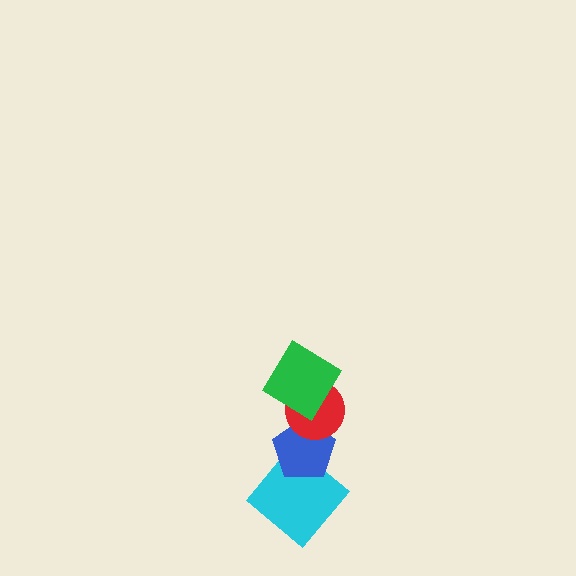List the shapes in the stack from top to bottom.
From top to bottom: the green diamond, the red circle, the blue pentagon, the cyan diamond.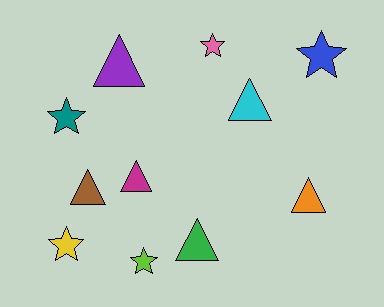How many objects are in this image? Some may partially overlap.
There are 11 objects.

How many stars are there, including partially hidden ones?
There are 5 stars.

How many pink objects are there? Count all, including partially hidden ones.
There is 1 pink object.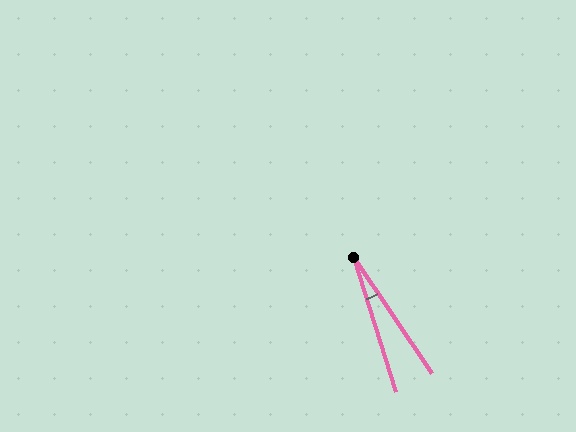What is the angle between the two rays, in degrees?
Approximately 17 degrees.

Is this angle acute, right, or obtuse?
It is acute.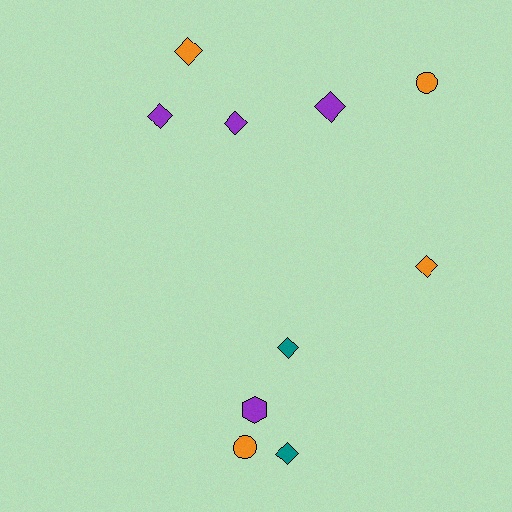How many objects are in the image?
There are 10 objects.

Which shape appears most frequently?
Diamond, with 7 objects.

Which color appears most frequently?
Orange, with 4 objects.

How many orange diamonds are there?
There are 2 orange diamonds.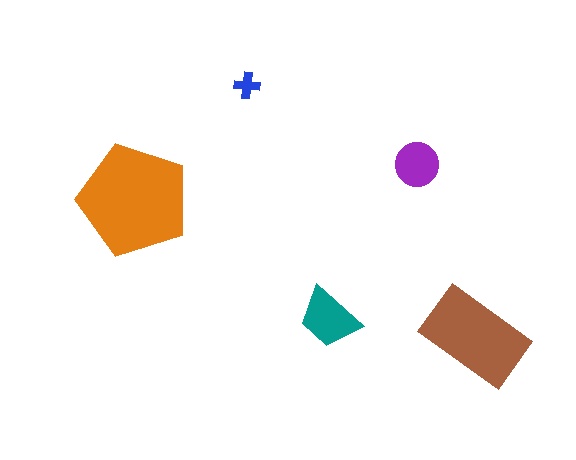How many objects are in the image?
There are 5 objects in the image.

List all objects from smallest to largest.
The blue cross, the purple circle, the teal trapezoid, the brown rectangle, the orange pentagon.